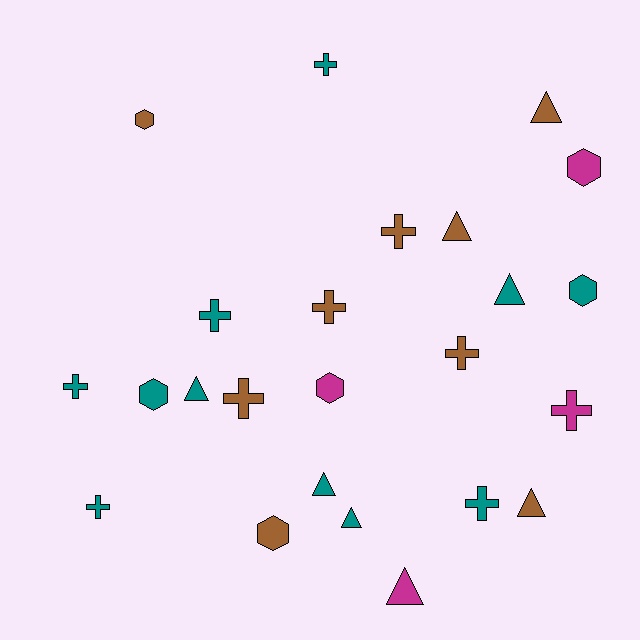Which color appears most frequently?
Teal, with 11 objects.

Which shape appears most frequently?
Cross, with 10 objects.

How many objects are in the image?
There are 24 objects.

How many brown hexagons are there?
There are 2 brown hexagons.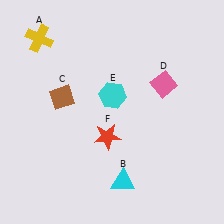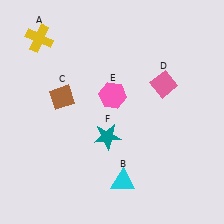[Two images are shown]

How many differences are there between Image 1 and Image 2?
There are 2 differences between the two images.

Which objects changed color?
E changed from cyan to pink. F changed from red to teal.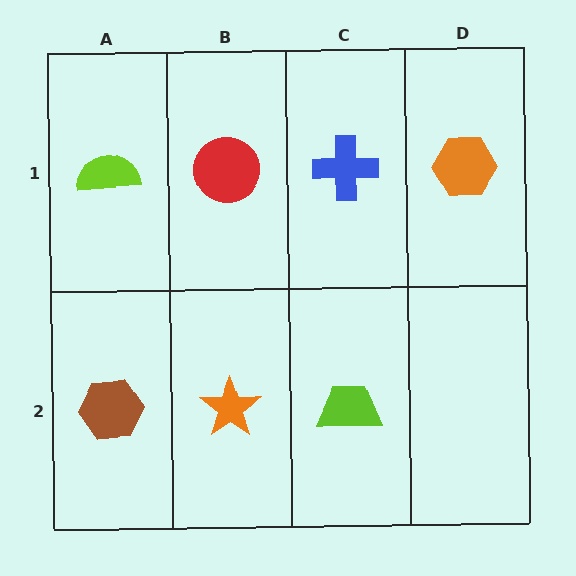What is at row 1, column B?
A red circle.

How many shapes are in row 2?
3 shapes.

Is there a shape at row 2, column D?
No, that cell is empty.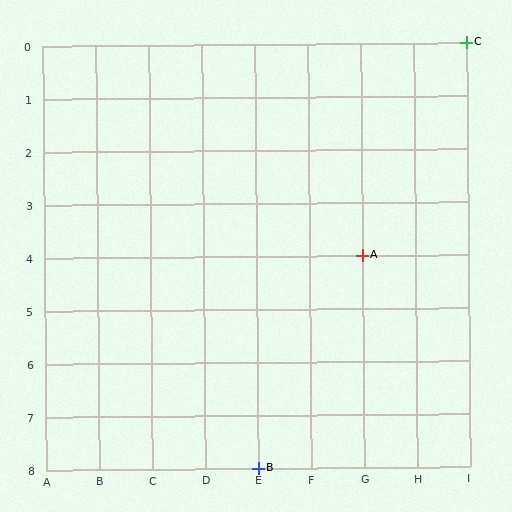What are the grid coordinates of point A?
Point A is at grid coordinates (G, 4).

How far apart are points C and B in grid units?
Points C and B are 4 columns and 8 rows apart (about 8.9 grid units diagonally).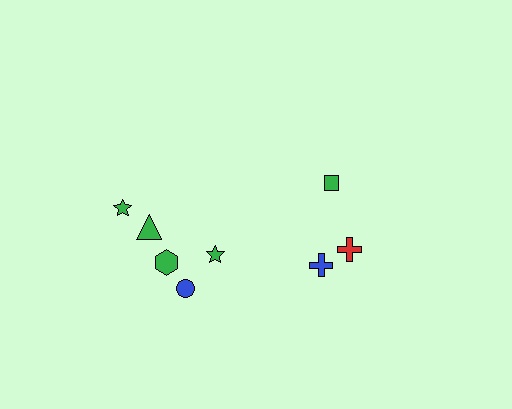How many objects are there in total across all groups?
There are 8 objects.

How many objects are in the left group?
There are 5 objects.